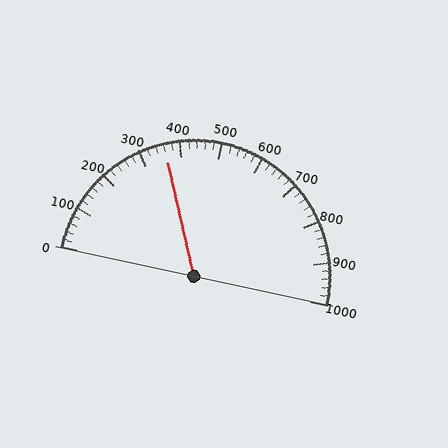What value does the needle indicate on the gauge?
The needle indicates approximately 360.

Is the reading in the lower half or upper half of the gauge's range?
The reading is in the lower half of the range (0 to 1000).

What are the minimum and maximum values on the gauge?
The gauge ranges from 0 to 1000.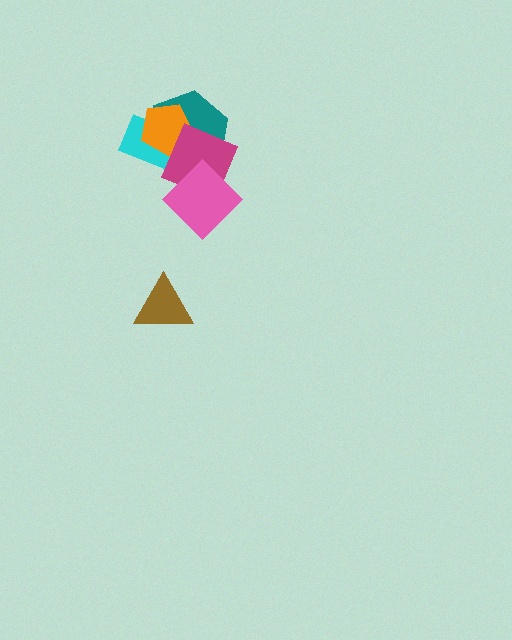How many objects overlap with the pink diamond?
2 objects overlap with the pink diamond.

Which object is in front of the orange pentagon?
The magenta diamond is in front of the orange pentagon.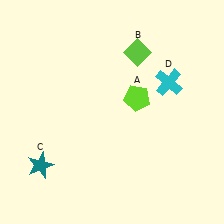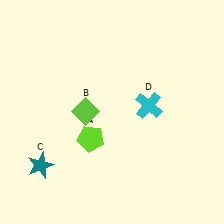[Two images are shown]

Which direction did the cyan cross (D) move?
The cyan cross (D) moved down.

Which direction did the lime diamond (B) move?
The lime diamond (B) moved down.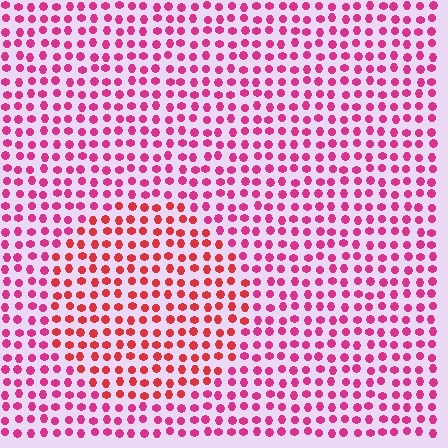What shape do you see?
I see a circle.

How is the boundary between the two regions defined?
The boundary is defined purely by a slight shift in hue (about 29 degrees). Spacing, size, and orientation are identical on both sides.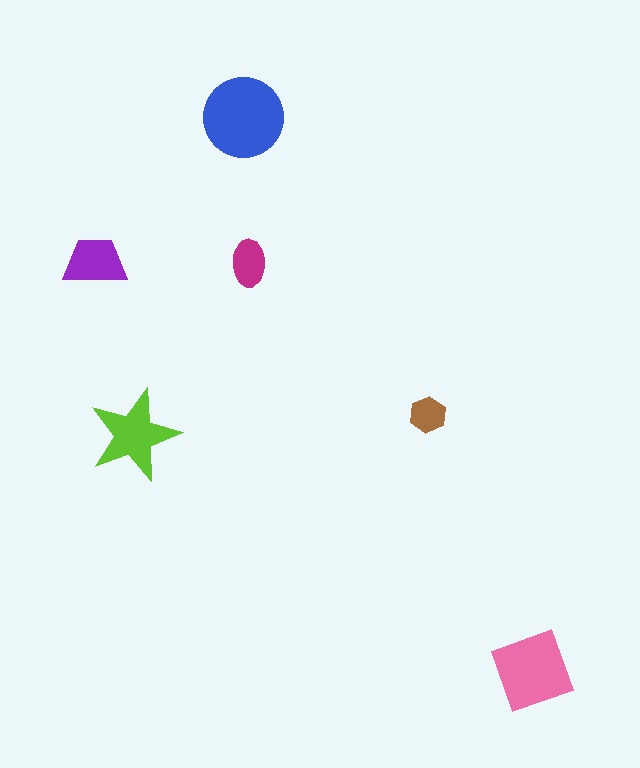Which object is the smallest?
The brown hexagon.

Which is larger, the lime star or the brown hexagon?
The lime star.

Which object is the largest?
The blue circle.